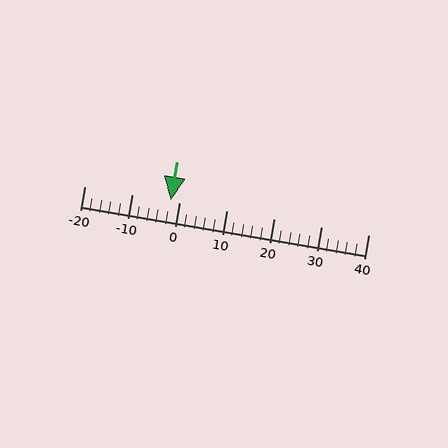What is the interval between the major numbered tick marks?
The major tick marks are spaced 10 units apart.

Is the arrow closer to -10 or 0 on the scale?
The arrow is closer to 0.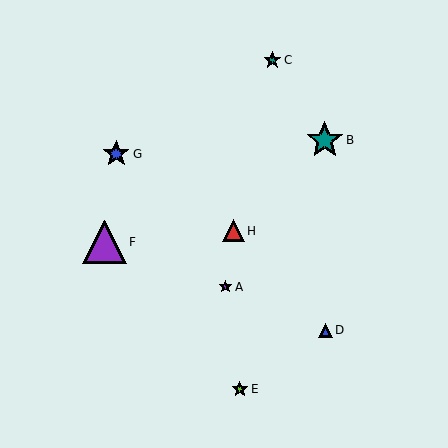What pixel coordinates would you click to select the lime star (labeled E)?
Click at (240, 389) to select the lime star E.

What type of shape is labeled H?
Shape H is a red triangle.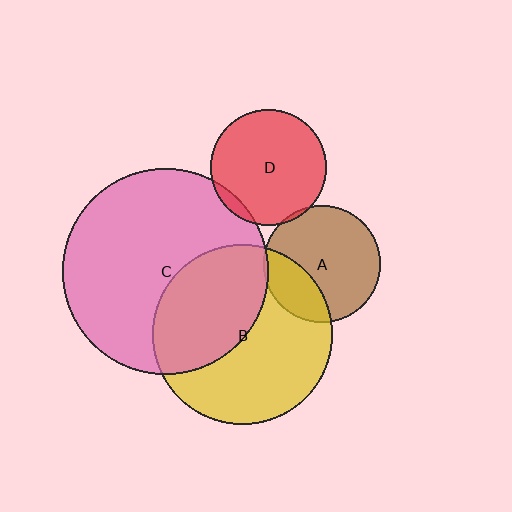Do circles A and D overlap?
Yes.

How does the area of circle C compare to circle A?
Approximately 3.1 times.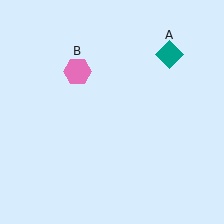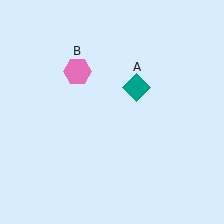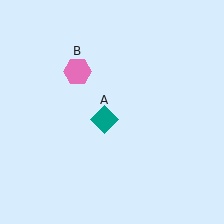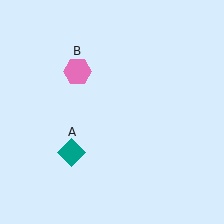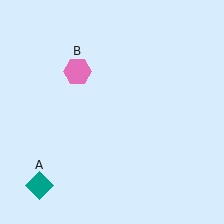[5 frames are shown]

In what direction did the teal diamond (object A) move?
The teal diamond (object A) moved down and to the left.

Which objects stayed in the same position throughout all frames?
Pink hexagon (object B) remained stationary.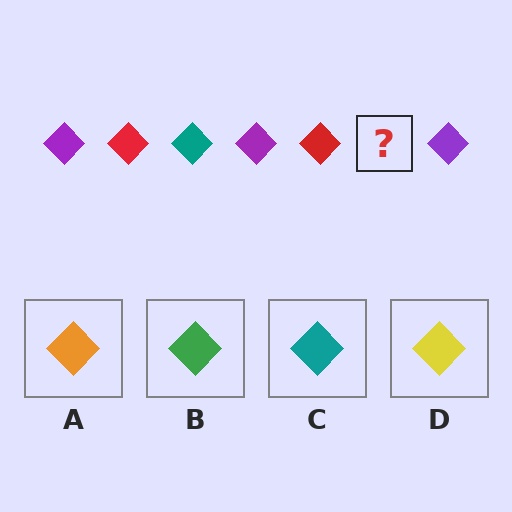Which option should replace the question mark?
Option C.